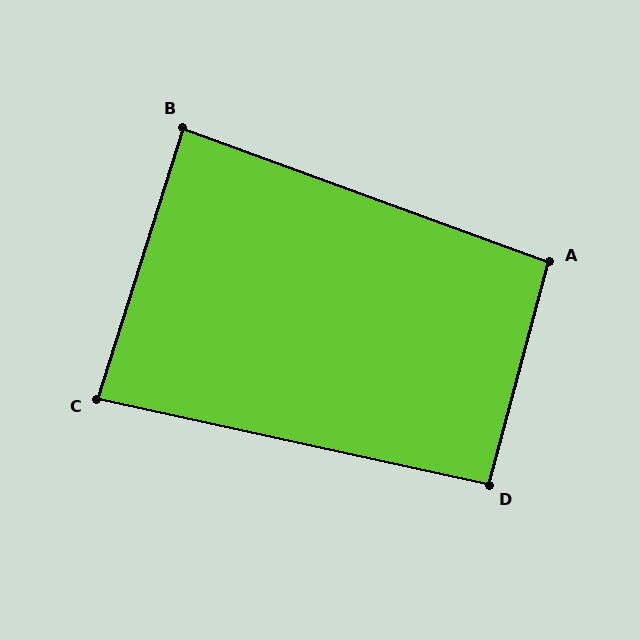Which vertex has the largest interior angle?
A, at approximately 95 degrees.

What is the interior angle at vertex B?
Approximately 87 degrees (approximately right).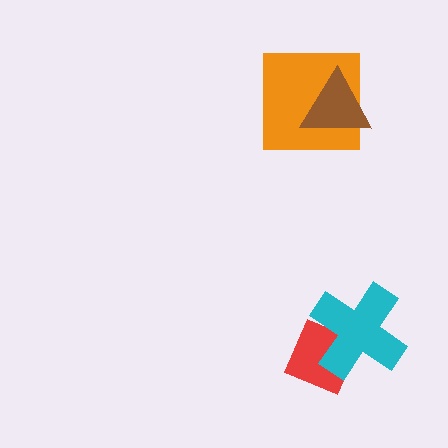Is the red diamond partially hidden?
Yes, it is partially covered by another shape.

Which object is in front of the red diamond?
The cyan cross is in front of the red diamond.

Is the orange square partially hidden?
Yes, it is partially covered by another shape.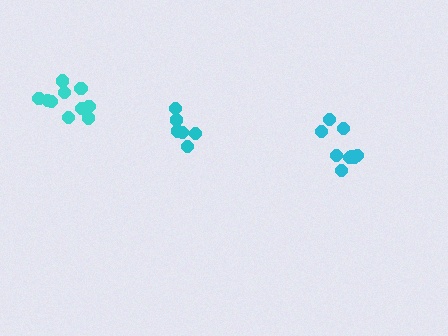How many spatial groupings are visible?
There are 3 spatial groupings.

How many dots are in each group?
Group 1: 9 dots, Group 2: 6 dots, Group 3: 10 dots (25 total).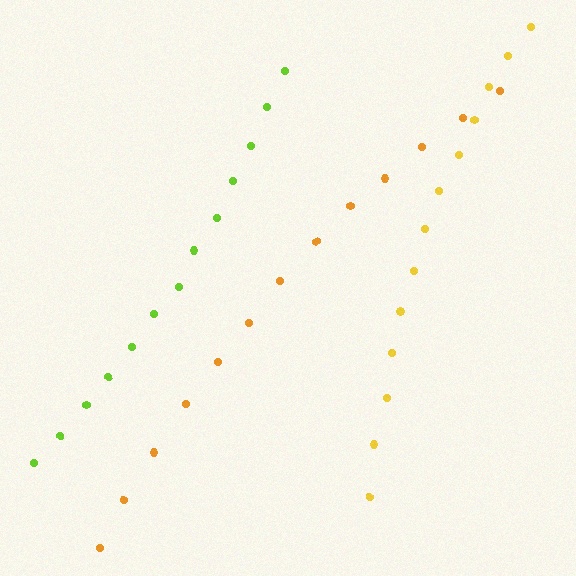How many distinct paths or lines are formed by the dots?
There are 3 distinct paths.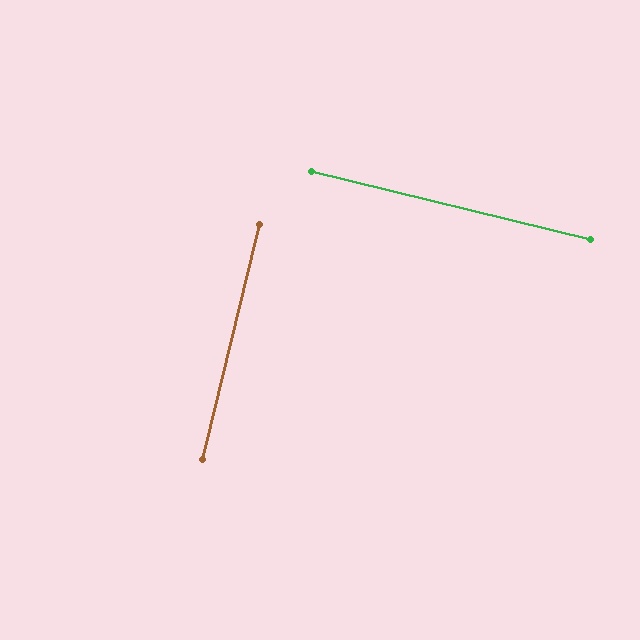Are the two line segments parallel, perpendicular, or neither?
Perpendicular — they meet at approximately 90°.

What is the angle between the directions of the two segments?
Approximately 90 degrees.